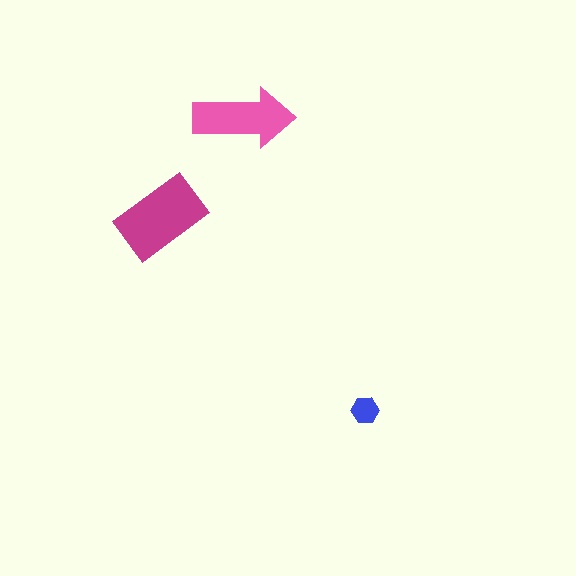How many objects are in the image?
There are 3 objects in the image.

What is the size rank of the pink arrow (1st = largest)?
2nd.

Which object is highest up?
The pink arrow is topmost.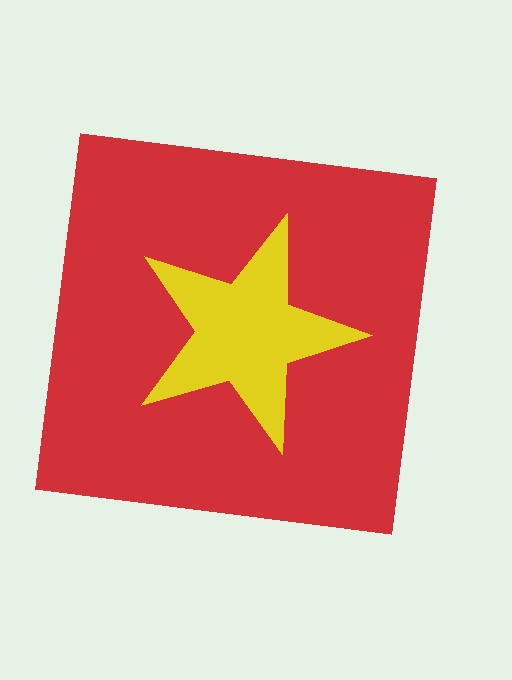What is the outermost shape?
The red square.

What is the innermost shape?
The yellow star.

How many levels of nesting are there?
2.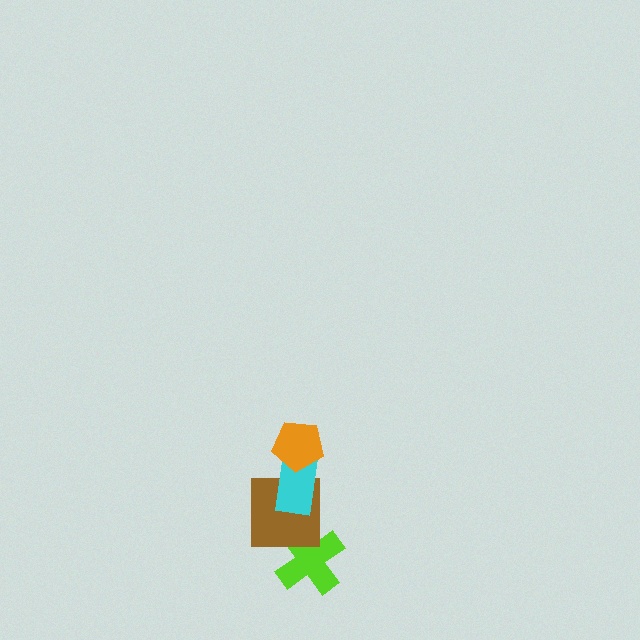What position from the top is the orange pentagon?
The orange pentagon is 1st from the top.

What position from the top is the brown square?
The brown square is 3rd from the top.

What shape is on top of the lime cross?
The brown square is on top of the lime cross.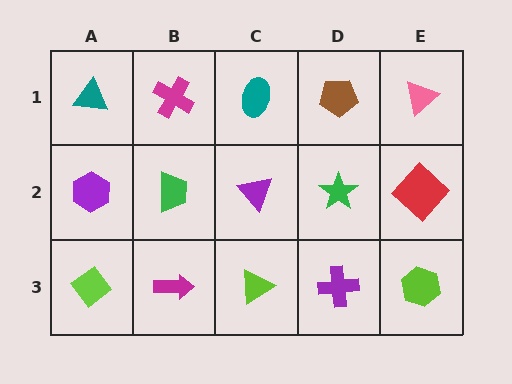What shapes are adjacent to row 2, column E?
A pink triangle (row 1, column E), a lime hexagon (row 3, column E), a green star (row 2, column D).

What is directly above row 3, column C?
A purple triangle.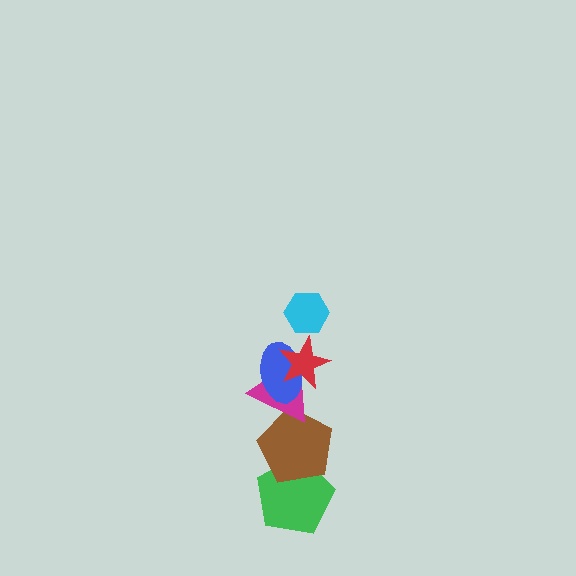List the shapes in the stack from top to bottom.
From top to bottom: the cyan hexagon, the red star, the blue ellipse, the magenta triangle, the brown pentagon, the green pentagon.